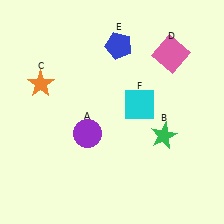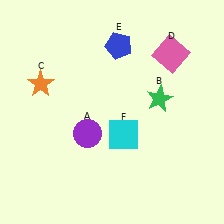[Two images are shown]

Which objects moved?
The objects that moved are: the green star (B), the cyan square (F).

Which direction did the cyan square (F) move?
The cyan square (F) moved down.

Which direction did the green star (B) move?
The green star (B) moved up.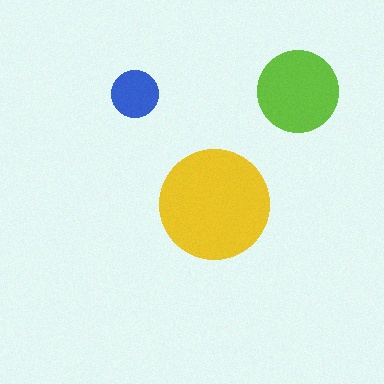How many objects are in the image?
There are 3 objects in the image.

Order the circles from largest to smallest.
the yellow one, the lime one, the blue one.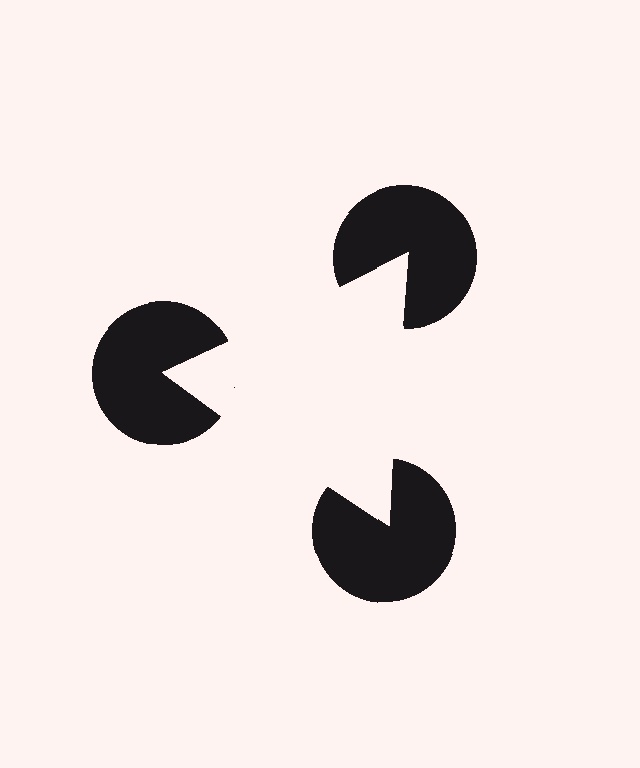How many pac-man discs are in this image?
There are 3 — one at each vertex of the illusory triangle.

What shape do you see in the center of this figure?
An illusory triangle — its edges are inferred from the aligned wedge cuts in the pac-man discs, not physically drawn.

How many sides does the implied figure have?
3 sides.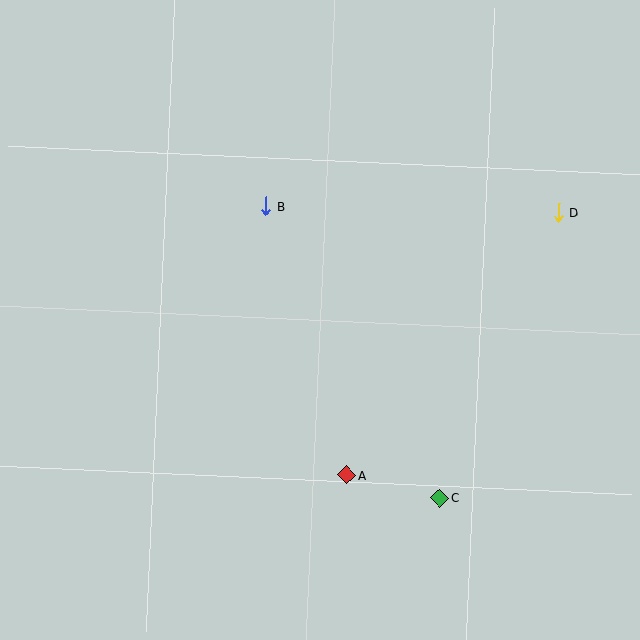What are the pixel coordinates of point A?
Point A is at (347, 475).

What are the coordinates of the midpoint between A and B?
The midpoint between A and B is at (306, 341).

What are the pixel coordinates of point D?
Point D is at (559, 212).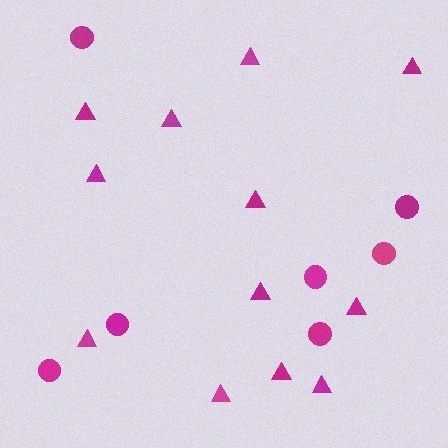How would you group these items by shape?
There are 2 groups: one group of triangles (12) and one group of circles (7).